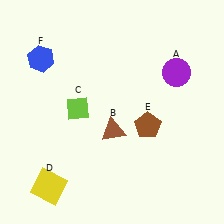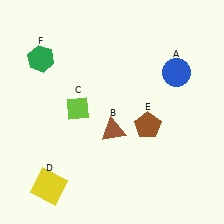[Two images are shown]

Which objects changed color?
A changed from purple to blue. F changed from blue to green.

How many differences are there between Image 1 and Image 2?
There are 2 differences between the two images.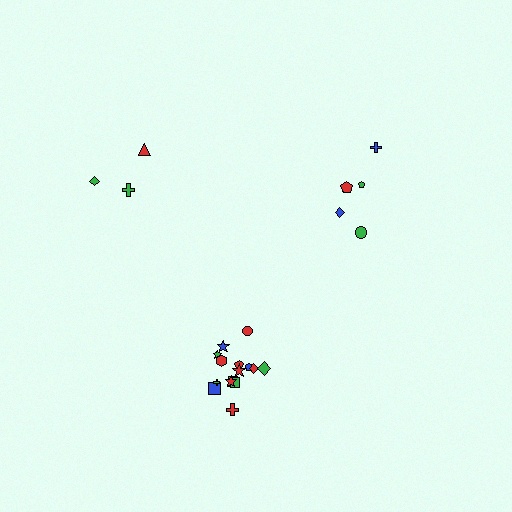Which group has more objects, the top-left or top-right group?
The top-right group.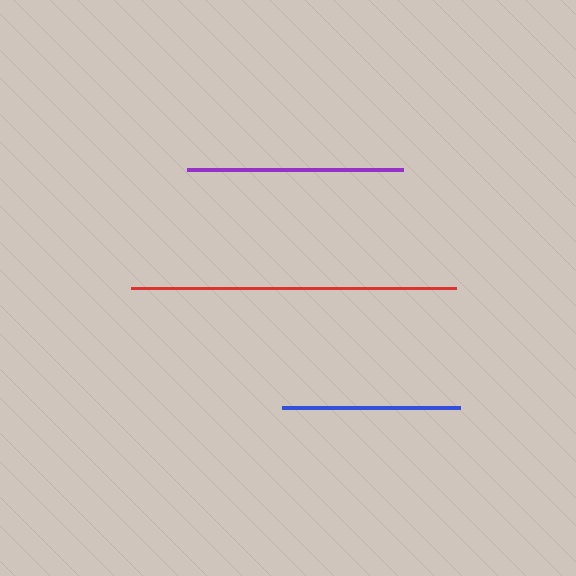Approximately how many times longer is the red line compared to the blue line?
The red line is approximately 1.8 times the length of the blue line.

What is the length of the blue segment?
The blue segment is approximately 179 pixels long.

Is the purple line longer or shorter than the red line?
The red line is longer than the purple line.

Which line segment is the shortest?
The blue line is the shortest at approximately 179 pixels.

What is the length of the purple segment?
The purple segment is approximately 216 pixels long.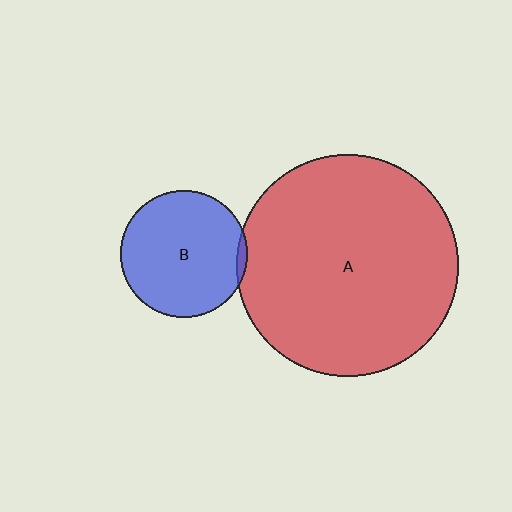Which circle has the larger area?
Circle A (red).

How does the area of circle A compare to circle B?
Approximately 3.1 times.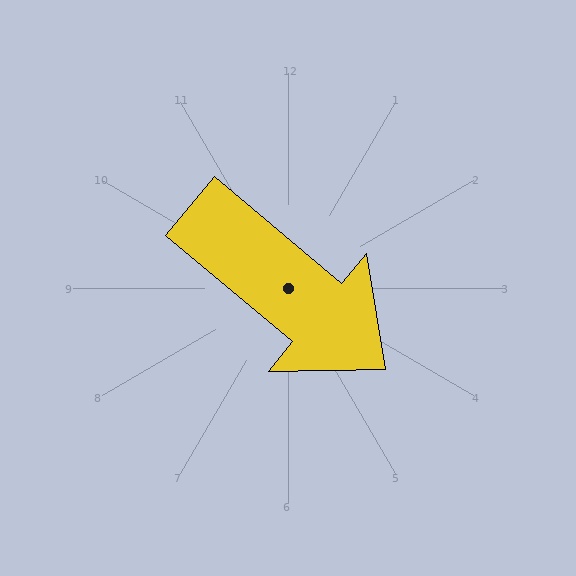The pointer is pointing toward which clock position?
Roughly 4 o'clock.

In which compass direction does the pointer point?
Southeast.